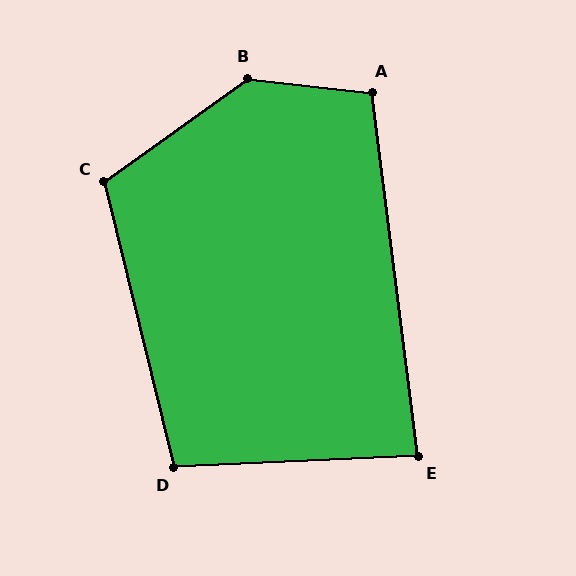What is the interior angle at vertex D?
Approximately 101 degrees (obtuse).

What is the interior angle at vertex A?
Approximately 103 degrees (obtuse).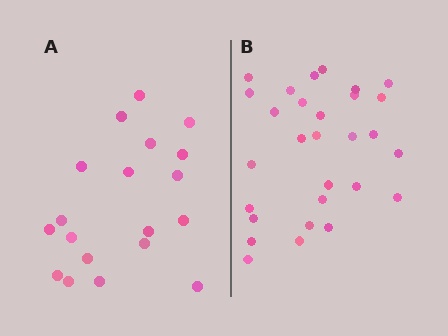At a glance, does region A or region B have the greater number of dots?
Region B (the right region) has more dots.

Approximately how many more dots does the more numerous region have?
Region B has roughly 10 or so more dots than region A.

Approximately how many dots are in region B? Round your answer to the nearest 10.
About 30 dots. (The exact count is 29, which rounds to 30.)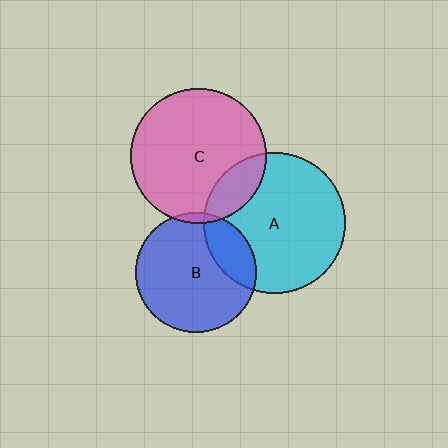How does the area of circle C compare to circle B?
Approximately 1.3 times.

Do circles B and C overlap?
Yes.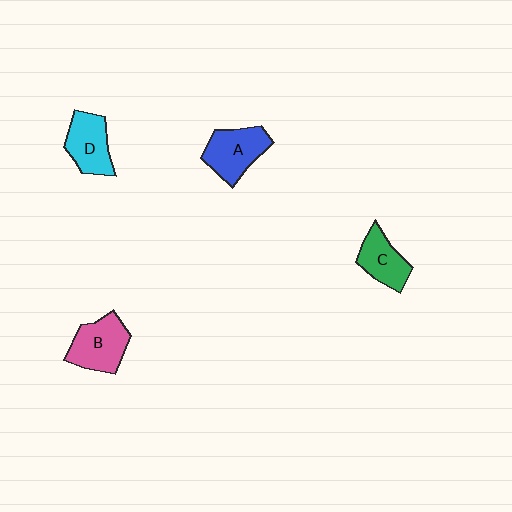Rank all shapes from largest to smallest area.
From largest to smallest: B (pink), A (blue), D (cyan), C (green).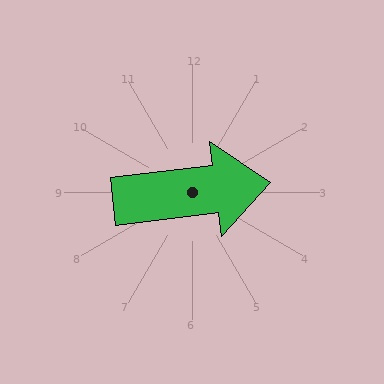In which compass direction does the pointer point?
East.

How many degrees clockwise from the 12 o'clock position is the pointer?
Approximately 83 degrees.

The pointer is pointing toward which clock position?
Roughly 3 o'clock.